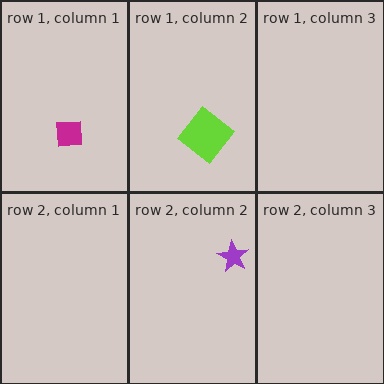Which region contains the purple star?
The row 2, column 2 region.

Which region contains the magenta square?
The row 1, column 1 region.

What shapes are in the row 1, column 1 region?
The magenta square.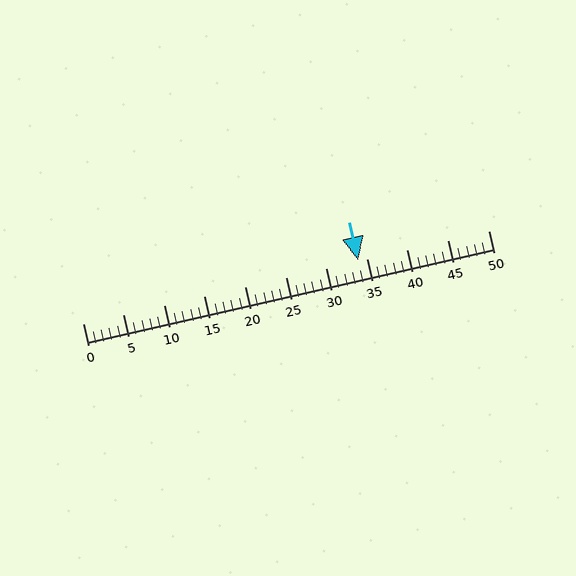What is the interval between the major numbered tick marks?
The major tick marks are spaced 5 units apart.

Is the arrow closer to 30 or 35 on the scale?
The arrow is closer to 35.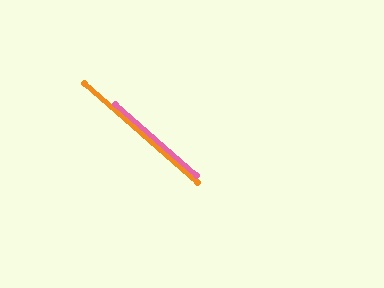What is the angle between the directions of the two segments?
Approximately 0 degrees.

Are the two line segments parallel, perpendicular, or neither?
Parallel — their directions differ by only 0.0°.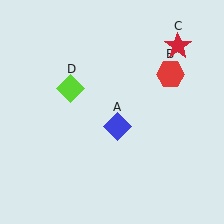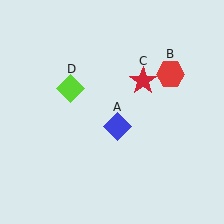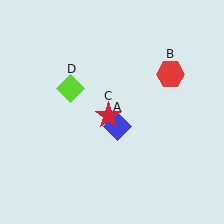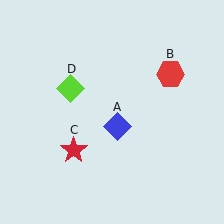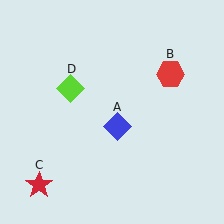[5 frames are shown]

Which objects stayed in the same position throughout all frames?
Blue diamond (object A) and red hexagon (object B) and lime diamond (object D) remained stationary.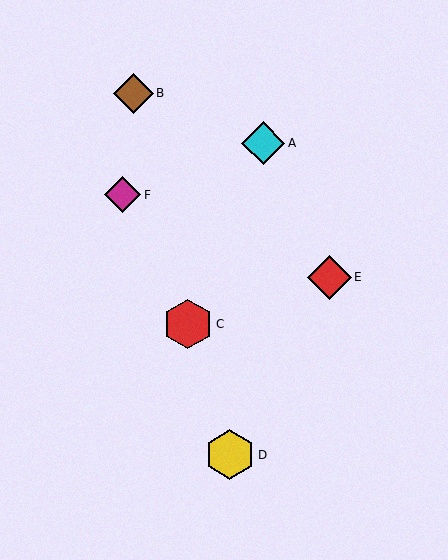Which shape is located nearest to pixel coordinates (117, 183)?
The magenta diamond (labeled F) at (123, 195) is nearest to that location.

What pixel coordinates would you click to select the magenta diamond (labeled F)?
Click at (123, 195) to select the magenta diamond F.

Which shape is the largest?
The red hexagon (labeled C) is the largest.